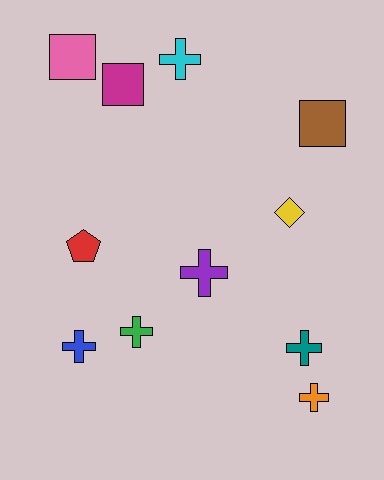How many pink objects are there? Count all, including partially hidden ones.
There is 1 pink object.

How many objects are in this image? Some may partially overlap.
There are 11 objects.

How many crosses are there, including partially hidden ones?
There are 6 crosses.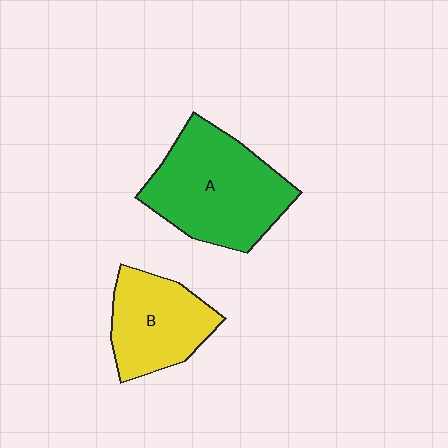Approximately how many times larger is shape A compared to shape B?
Approximately 1.5 times.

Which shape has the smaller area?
Shape B (yellow).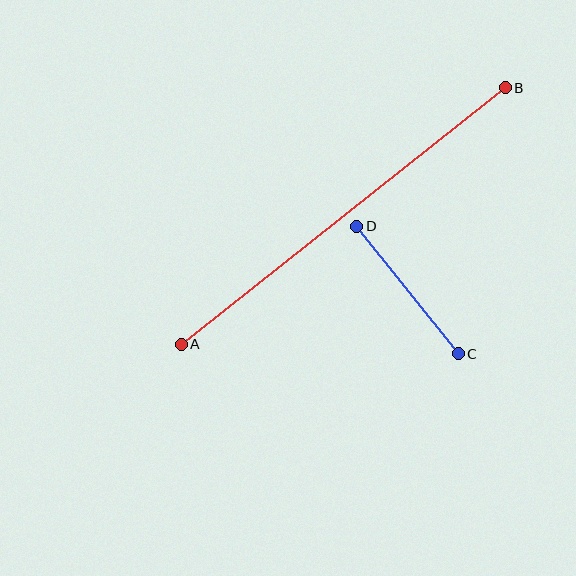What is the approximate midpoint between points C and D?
The midpoint is at approximately (408, 290) pixels.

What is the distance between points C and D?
The distance is approximately 163 pixels.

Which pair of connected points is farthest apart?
Points A and B are farthest apart.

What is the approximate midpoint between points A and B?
The midpoint is at approximately (343, 216) pixels.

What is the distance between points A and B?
The distance is approximately 413 pixels.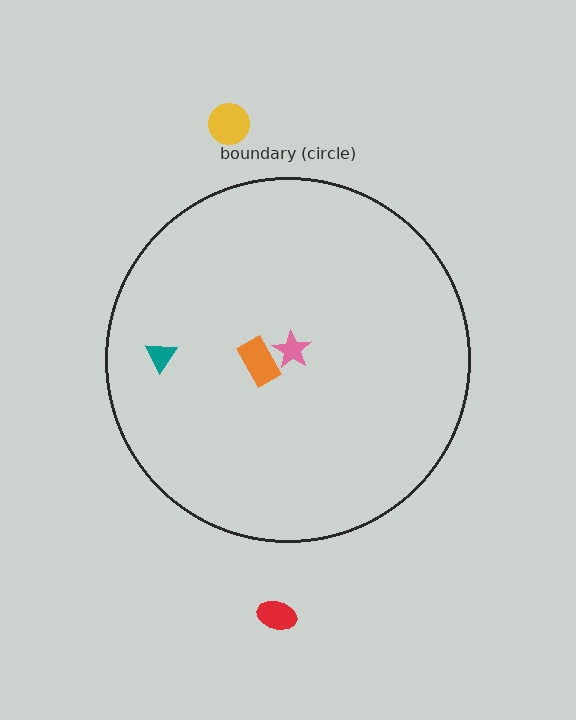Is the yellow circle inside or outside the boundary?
Outside.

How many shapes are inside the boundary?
3 inside, 2 outside.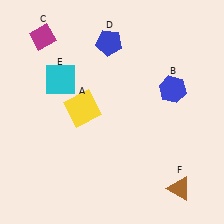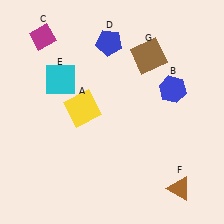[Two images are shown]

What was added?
A brown square (G) was added in Image 2.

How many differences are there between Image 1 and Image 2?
There is 1 difference between the two images.